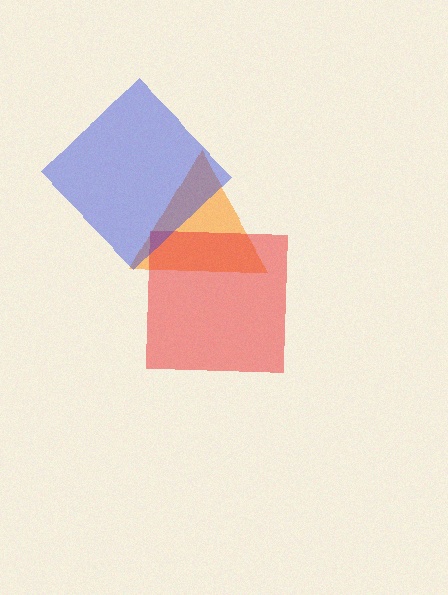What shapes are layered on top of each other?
The layered shapes are: an orange triangle, a red square, a blue diamond.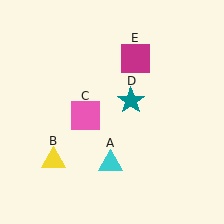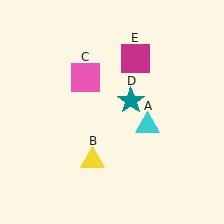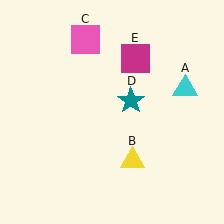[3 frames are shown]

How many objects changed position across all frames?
3 objects changed position: cyan triangle (object A), yellow triangle (object B), pink square (object C).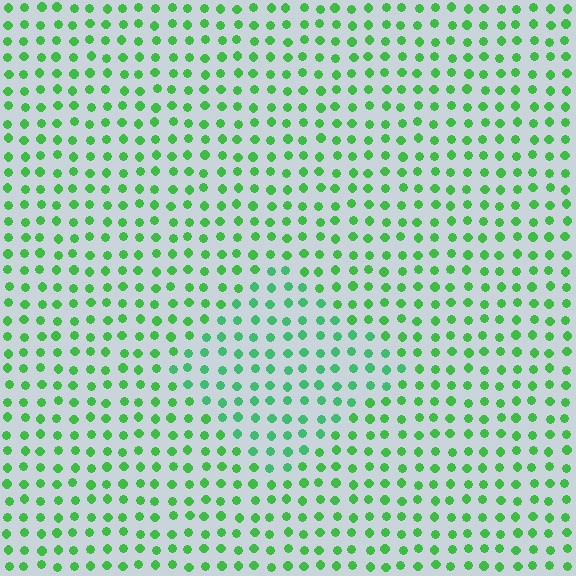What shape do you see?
I see a diamond.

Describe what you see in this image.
The image is filled with small green elements in a uniform arrangement. A diamond-shaped region is visible where the elements are tinted to a slightly different hue, forming a subtle color boundary.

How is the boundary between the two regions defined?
The boundary is defined purely by a slight shift in hue (about 21 degrees). Spacing, size, and orientation are identical on both sides.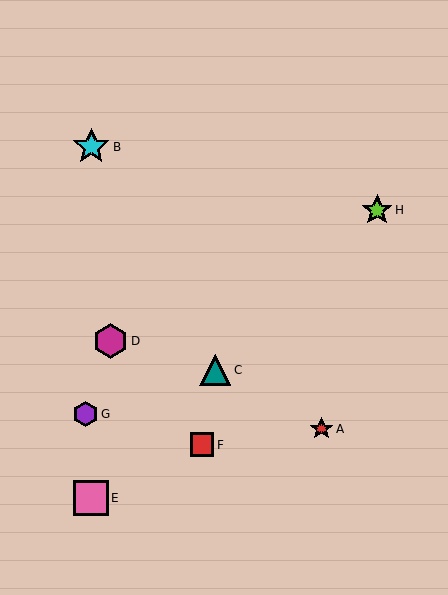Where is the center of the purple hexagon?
The center of the purple hexagon is at (86, 414).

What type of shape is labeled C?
Shape C is a teal triangle.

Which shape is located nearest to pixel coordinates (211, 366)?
The teal triangle (labeled C) at (215, 370) is nearest to that location.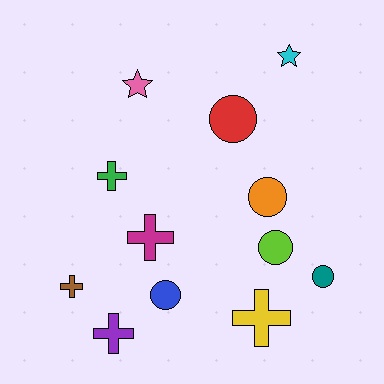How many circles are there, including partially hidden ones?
There are 5 circles.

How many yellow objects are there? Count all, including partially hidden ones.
There is 1 yellow object.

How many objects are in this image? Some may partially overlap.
There are 12 objects.